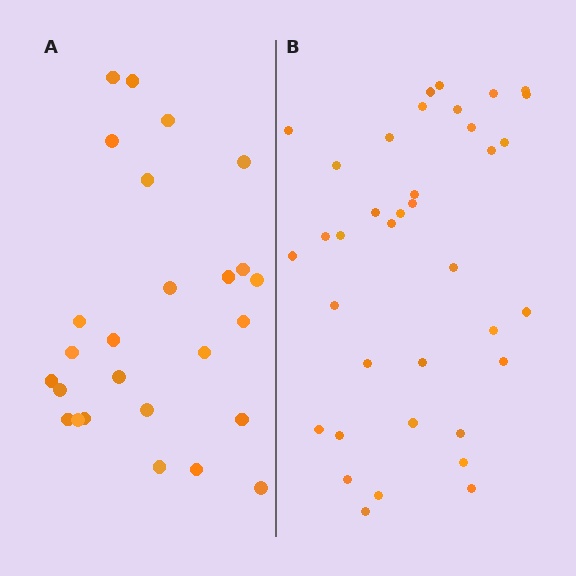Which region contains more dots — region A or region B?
Region B (the right region) has more dots.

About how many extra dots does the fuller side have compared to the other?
Region B has roughly 12 or so more dots than region A.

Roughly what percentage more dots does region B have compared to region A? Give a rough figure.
About 40% more.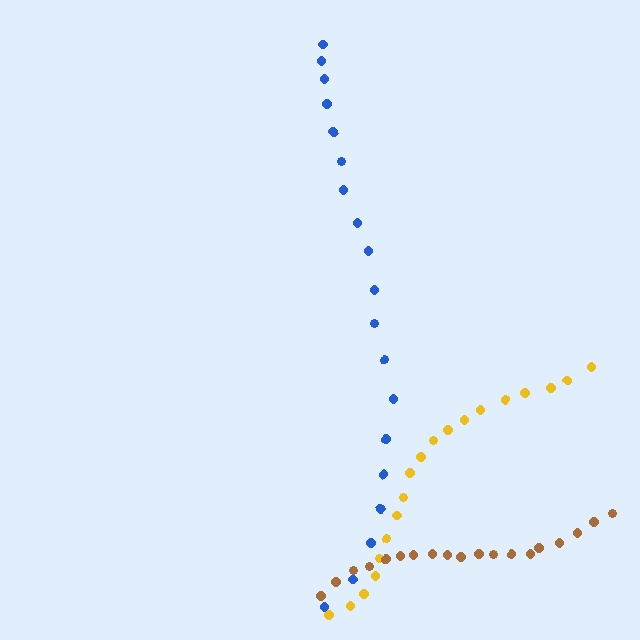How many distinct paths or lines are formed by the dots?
There are 3 distinct paths.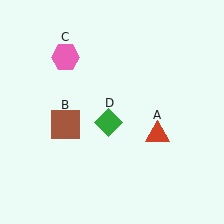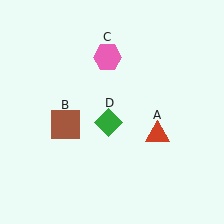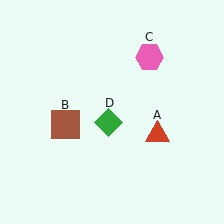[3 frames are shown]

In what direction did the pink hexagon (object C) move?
The pink hexagon (object C) moved right.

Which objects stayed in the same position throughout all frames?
Red triangle (object A) and brown square (object B) and green diamond (object D) remained stationary.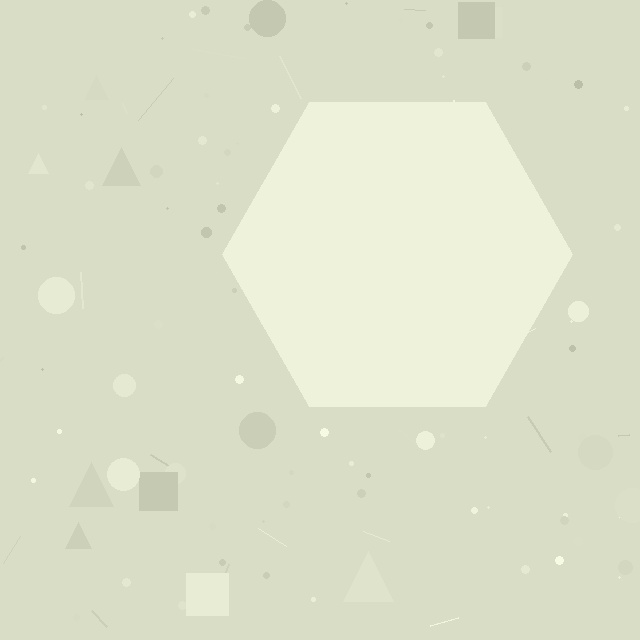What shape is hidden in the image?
A hexagon is hidden in the image.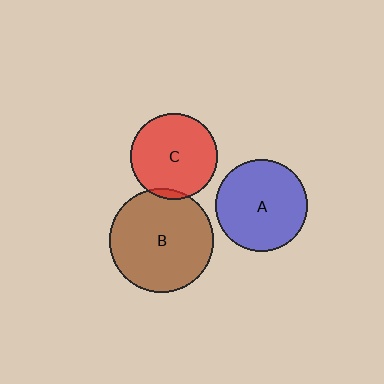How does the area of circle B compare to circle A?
Approximately 1.3 times.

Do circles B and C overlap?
Yes.